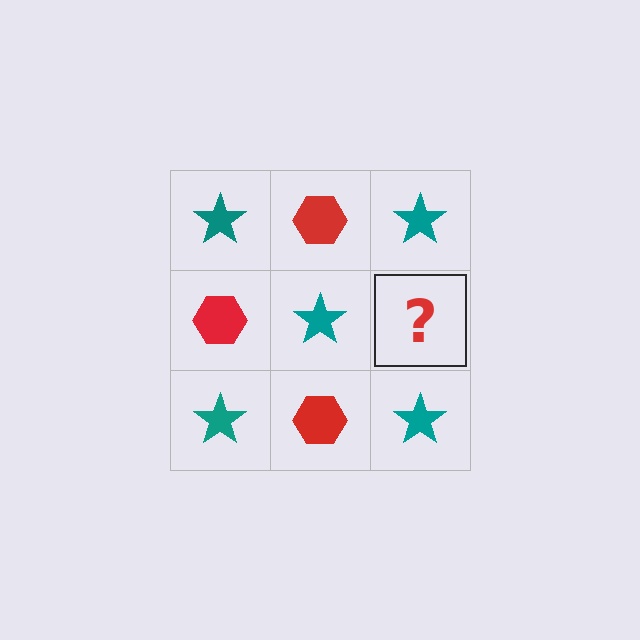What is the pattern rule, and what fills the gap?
The rule is that it alternates teal star and red hexagon in a checkerboard pattern. The gap should be filled with a red hexagon.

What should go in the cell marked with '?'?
The missing cell should contain a red hexagon.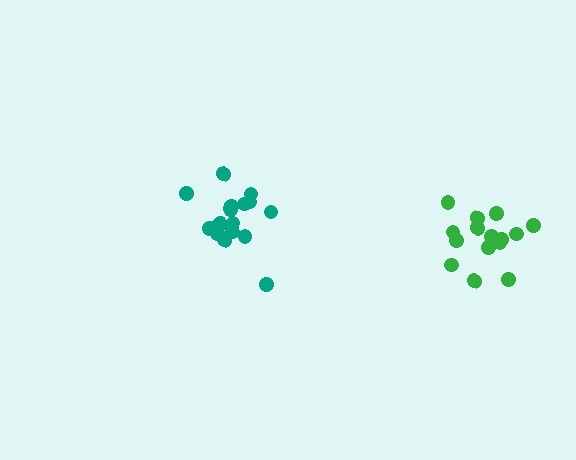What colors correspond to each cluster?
The clusters are colored: green, teal.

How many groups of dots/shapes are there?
There are 2 groups.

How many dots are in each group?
Group 1: 15 dots, Group 2: 18 dots (33 total).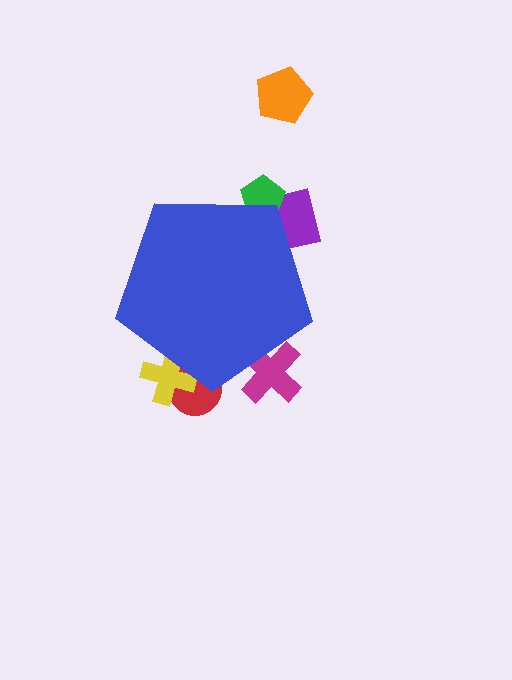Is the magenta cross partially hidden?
Yes, the magenta cross is partially hidden behind the blue pentagon.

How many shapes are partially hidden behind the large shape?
5 shapes are partially hidden.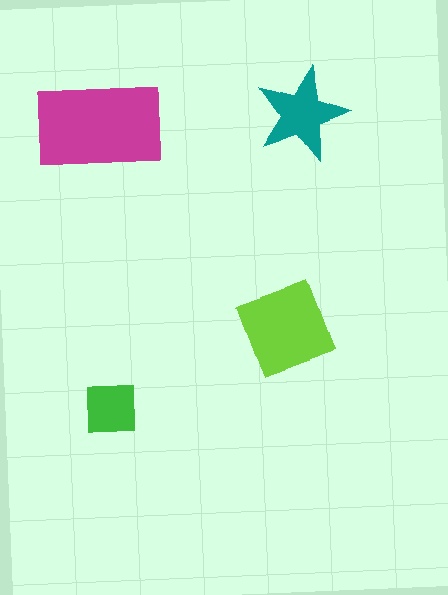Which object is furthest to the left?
The green square is leftmost.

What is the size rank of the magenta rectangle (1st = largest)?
1st.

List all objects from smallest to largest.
The green square, the teal star, the lime diamond, the magenta rectangle.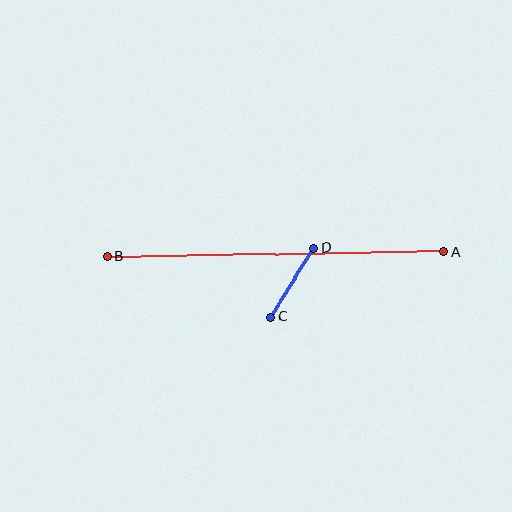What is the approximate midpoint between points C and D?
The midpoint is at approximately (292, 282) pixels.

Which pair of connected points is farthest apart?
Points A and B are farthest apart.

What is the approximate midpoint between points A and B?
The midpoint is at approximately (276, 254) pixels.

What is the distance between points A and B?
The distance is approximately 336 pixels.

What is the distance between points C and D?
The distance is approximately 81 pixels.